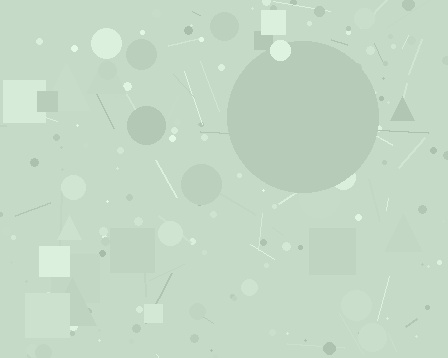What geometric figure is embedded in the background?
A circle is embedded in the background.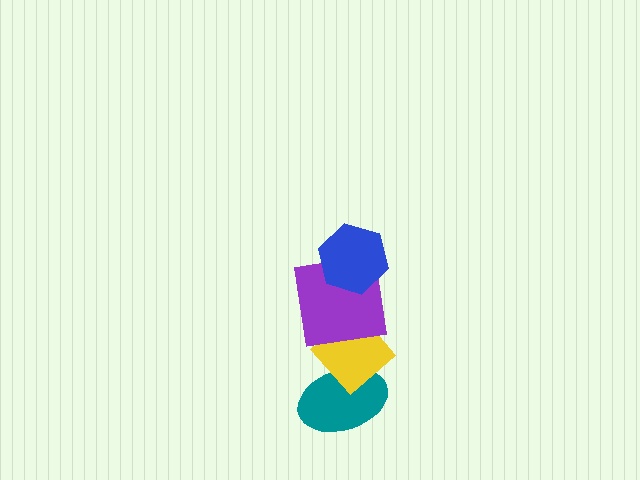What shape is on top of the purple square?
The blue hexagon is on top of the purple square.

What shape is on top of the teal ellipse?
The yellow diamond is on top of the teal ellipse.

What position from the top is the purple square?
The purple square is 2nd from the top.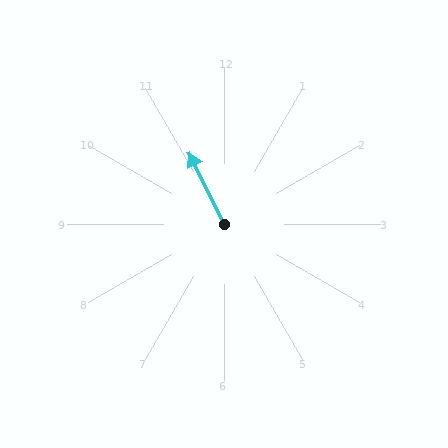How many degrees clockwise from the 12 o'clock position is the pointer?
Approximately 334 degrees.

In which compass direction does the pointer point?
Northwest.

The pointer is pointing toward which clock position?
Roughly 11 o'clock.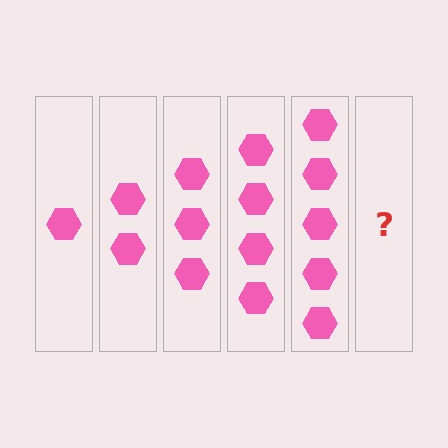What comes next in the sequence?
The next element should be 6 hexagons.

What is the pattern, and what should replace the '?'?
The pattern is that each step adds one more hexagon. The '?' should be 6 hexagons.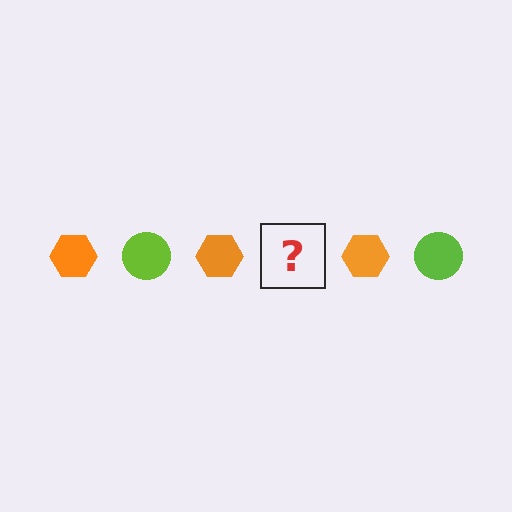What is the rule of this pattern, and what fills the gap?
The rule is that the pattern alternates between orange hexagon and lime circle. The gap should be filled with a lime circle.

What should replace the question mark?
The question mark should be replaced with a lime circle.